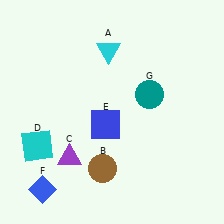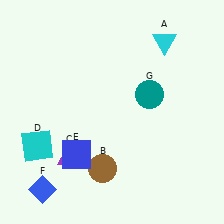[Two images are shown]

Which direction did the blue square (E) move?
The blue square (E) moved down.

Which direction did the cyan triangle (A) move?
The cyan triangle (A) moved right.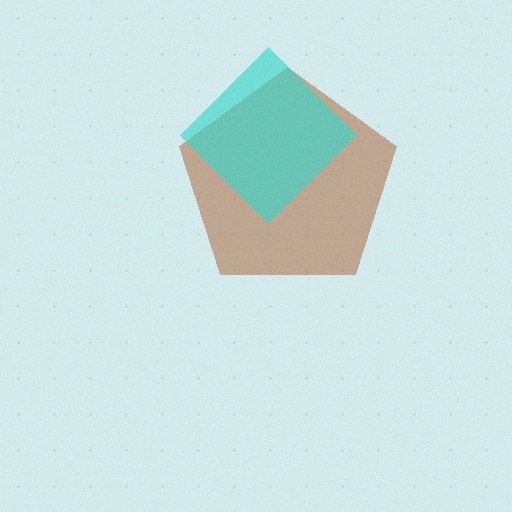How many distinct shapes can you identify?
There are 2 distinct shapes: a brown pentagon, a cyan diamond.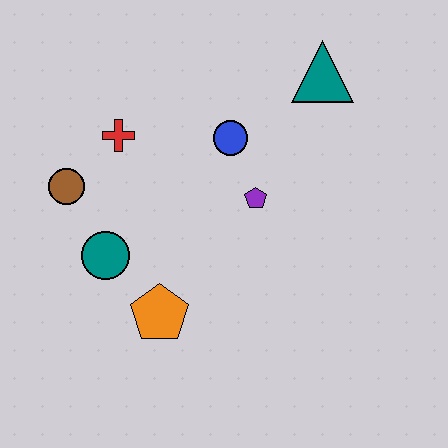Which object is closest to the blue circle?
The purple pentagon is closest to the blue circle.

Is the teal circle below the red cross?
Yes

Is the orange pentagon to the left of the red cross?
No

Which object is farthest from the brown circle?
The teal triangle is farthest from the brown circle.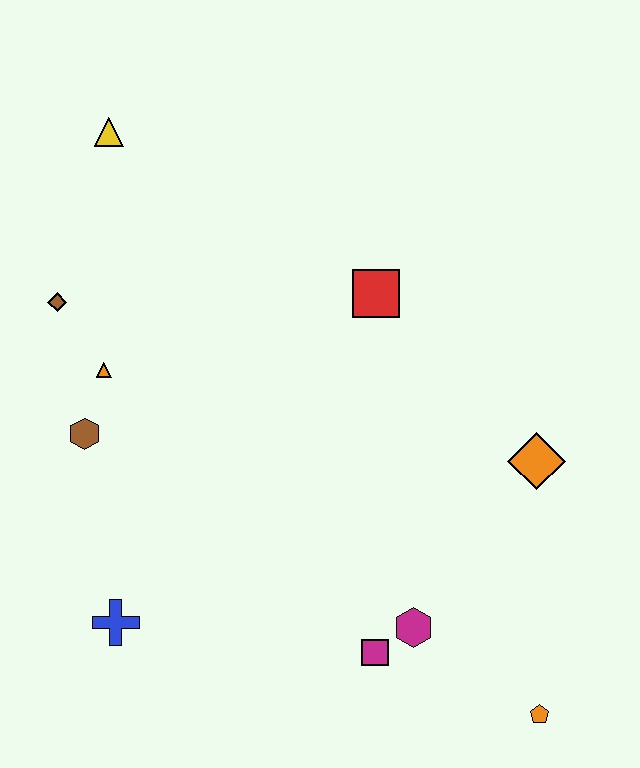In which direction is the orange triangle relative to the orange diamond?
The orange triangle is to the left of the orange diamond.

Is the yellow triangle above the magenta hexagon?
Yes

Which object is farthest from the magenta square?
The yellow triangle is farthest from the magenta square.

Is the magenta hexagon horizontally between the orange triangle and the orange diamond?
Yes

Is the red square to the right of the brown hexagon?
Yes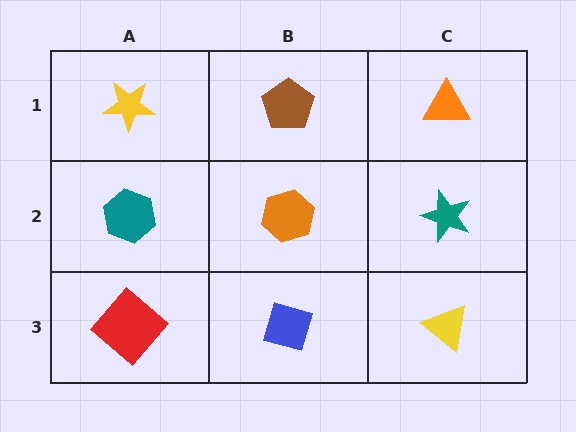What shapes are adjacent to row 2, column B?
A brown pentagon (row 1, column B), a blue diamond (row 3, column B), a teal hexagon (row 2, column A), a teal star (row 2, column C).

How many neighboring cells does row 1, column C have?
2.